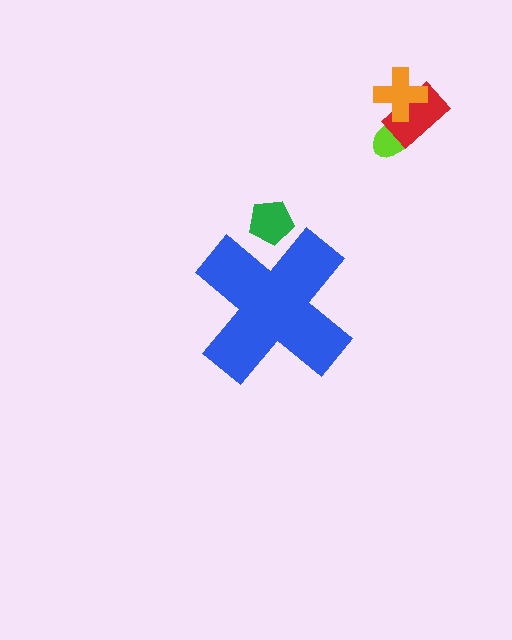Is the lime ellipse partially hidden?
No, the lime ellipse is fully visible.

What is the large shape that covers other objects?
A blue cross.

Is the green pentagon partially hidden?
Yes, the green pentagon is partially hidden behind the blue cross.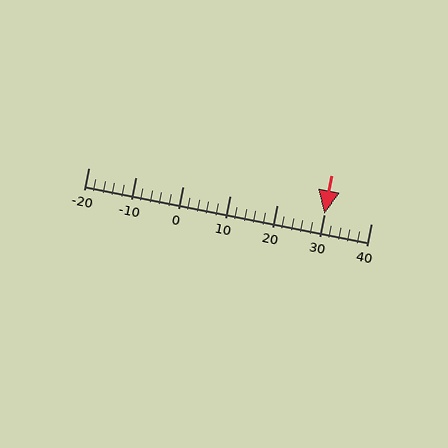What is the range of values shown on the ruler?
The ruler shows values from -20 to 40.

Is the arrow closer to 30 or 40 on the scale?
The arrow is closer to 30.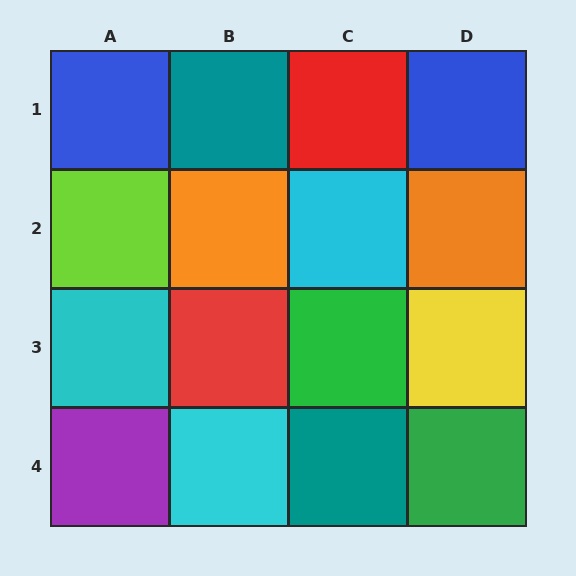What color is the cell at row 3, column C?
Green.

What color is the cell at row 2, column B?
Orange.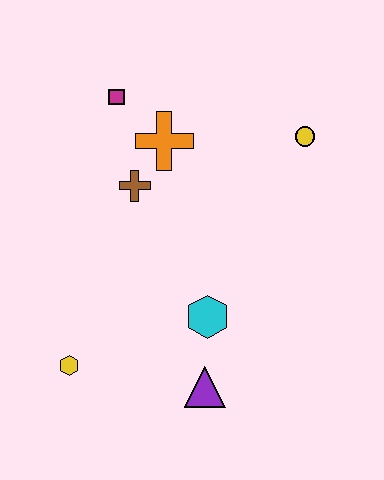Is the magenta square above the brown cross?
Yes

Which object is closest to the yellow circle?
The orange cross is closest to the yellow circle.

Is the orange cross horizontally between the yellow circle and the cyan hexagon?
No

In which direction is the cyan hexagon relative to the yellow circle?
The cyan hexagon is below the yellow circle.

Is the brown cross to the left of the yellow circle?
Yes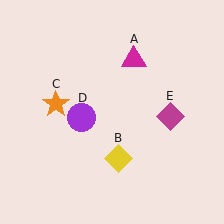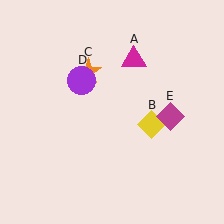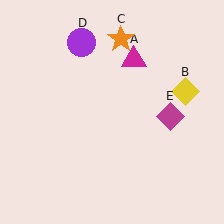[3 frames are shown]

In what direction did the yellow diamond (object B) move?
The yellow diamond (object B) moved up and to the right.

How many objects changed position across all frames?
3 objects changed position: yellow diamond (object B), orange star (object C), purple circle (object D).